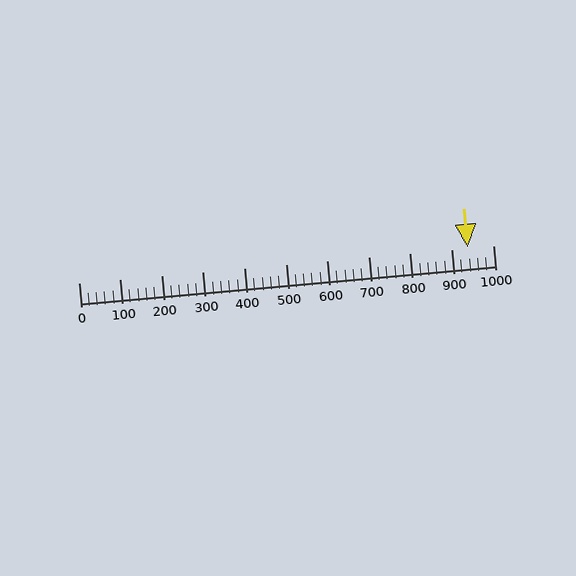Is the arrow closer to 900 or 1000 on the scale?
The arrow is closer to 900.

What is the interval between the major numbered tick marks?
The major tick marks are spaced 100 units apart.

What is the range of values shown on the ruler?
The ruler shows values from 0 to 1000.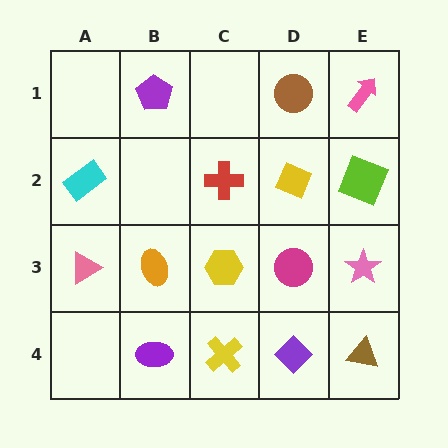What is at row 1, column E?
A pink arrow.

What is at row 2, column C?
A red cross.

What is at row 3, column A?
A pink triangle.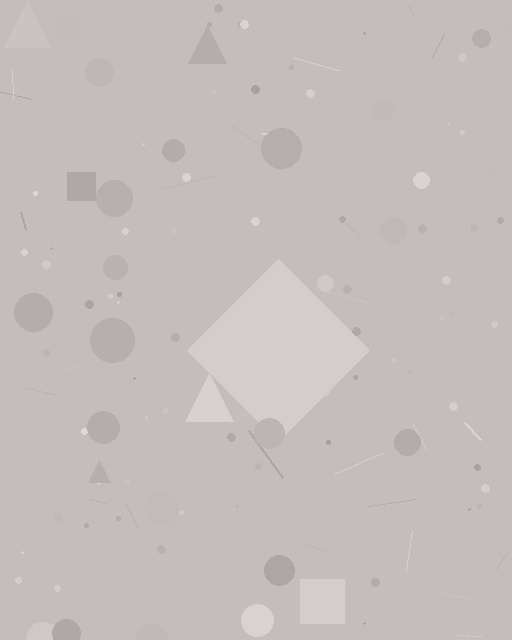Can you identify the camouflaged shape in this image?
The camouflaged shape is a diamond.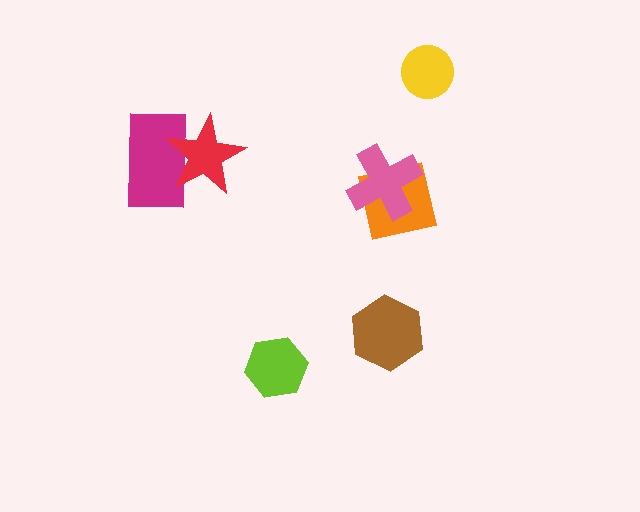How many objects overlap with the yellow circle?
0 objects overlap with the yellow circle.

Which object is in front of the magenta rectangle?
The red star is in front of the magenta rectangle.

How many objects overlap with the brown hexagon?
0 objects overlap with the brown hexagon.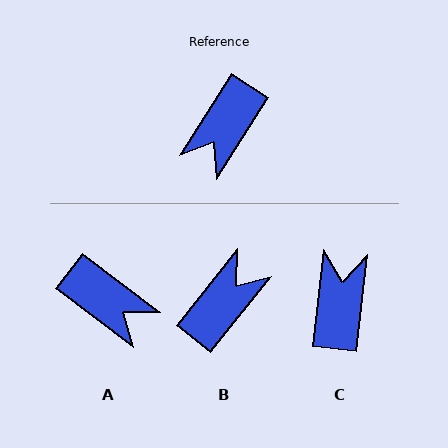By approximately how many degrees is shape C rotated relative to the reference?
Approximately 153 degrees clockwise.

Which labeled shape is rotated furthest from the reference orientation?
B, about 174 degrees away.